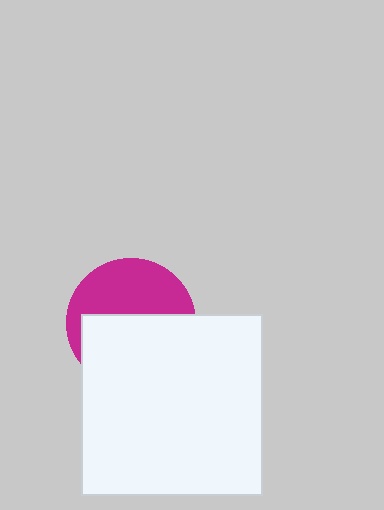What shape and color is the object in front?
The object in front is a white square.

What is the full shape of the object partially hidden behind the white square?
The partially hidden object is a magenta circle.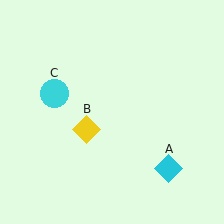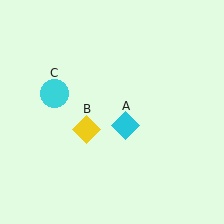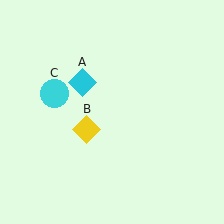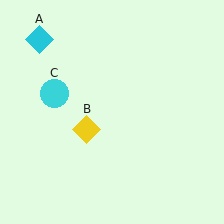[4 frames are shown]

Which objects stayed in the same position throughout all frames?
Yellow diamond (object B) and cyan circle (object C) remained stationary.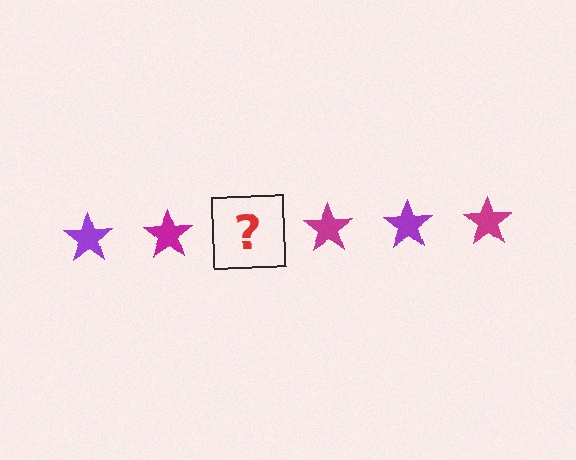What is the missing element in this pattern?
The missing element is a purple star.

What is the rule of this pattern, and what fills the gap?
The rule is that the pattern cycles through purple, magenta stars. The gap should be filled with a purple star.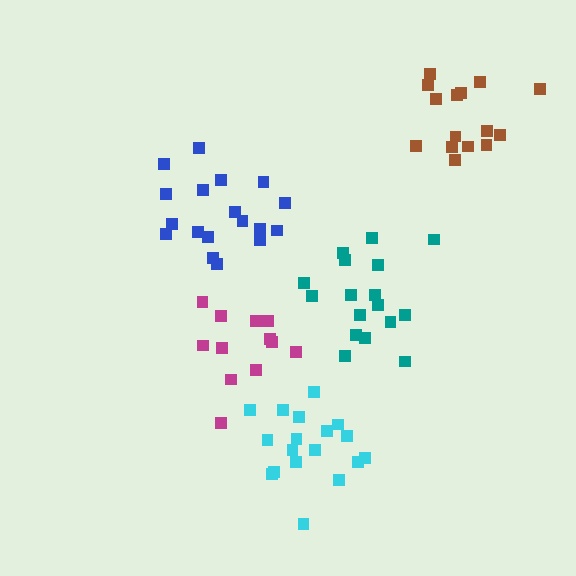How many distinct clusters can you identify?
There are 5 distinct clusters.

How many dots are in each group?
Group 1: 18 dots, Group 2: 18 dots, Group 3: 12 dots, Group 4: 17 dots, Group 5: 15 dots (80 total).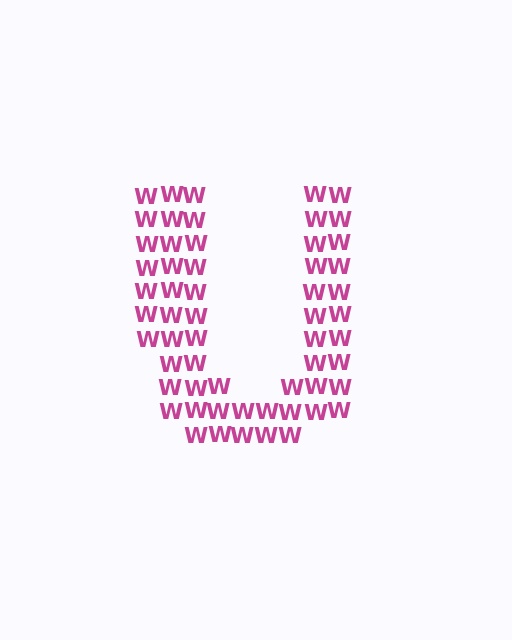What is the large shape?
The large shape is the letter U.